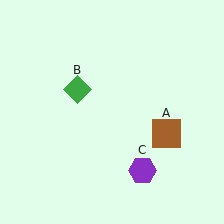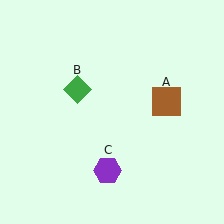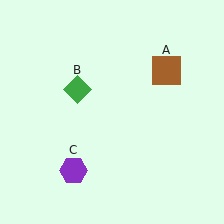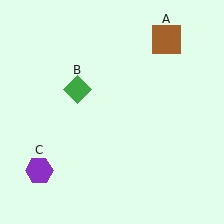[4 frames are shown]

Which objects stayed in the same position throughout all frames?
Green diamond (object B) remained stationary.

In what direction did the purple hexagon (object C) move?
The purple hexagon (object C) moved left.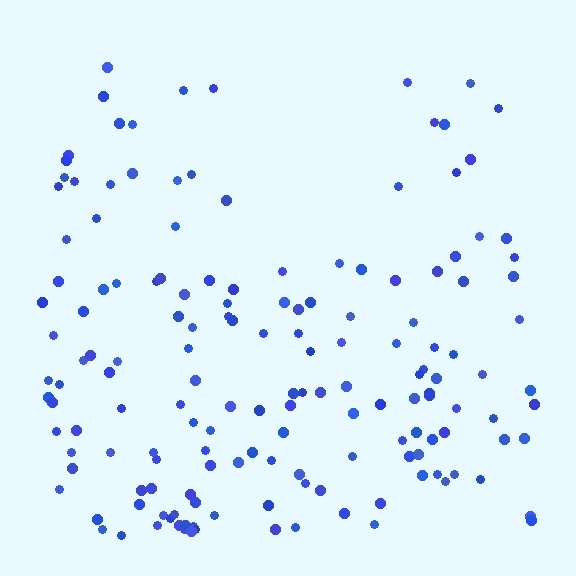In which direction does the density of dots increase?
From top to bottom, with the bottom side densest.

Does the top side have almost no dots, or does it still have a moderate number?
Still a moderate number, just noticeably fewer than the bottom.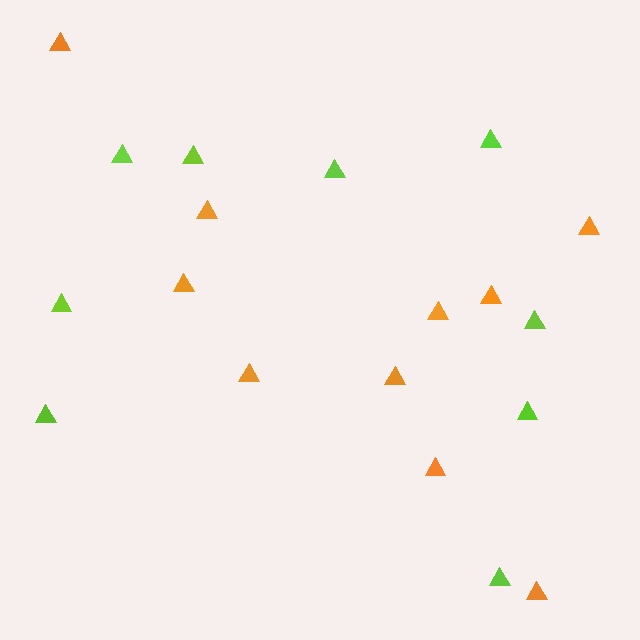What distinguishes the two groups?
There are 2 groups: one group of orange triangles (10) and one group of lime triangles (9).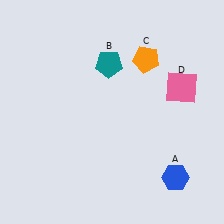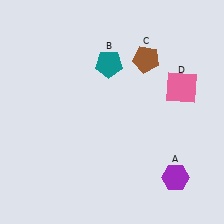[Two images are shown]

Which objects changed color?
A changed from blue to purple. C changed from orange to brown.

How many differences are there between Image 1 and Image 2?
There are 2 differences between the two images.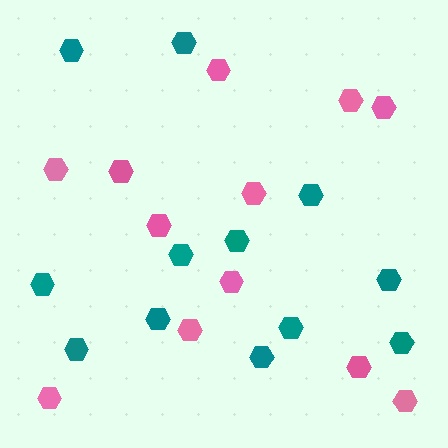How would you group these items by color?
There are 2 groups: one group of teal hexagons (12) and one group of pink hexagons (12).